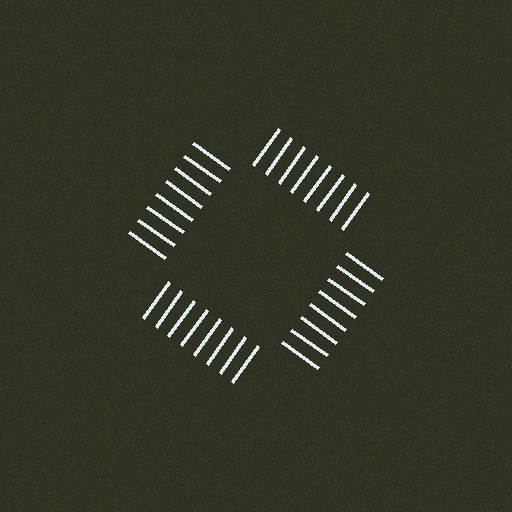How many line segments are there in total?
32 — 8 along each of the 4 edges.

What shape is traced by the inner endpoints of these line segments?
An illusory square — the line segments terminate on its edges but no continuous stroke is drawn.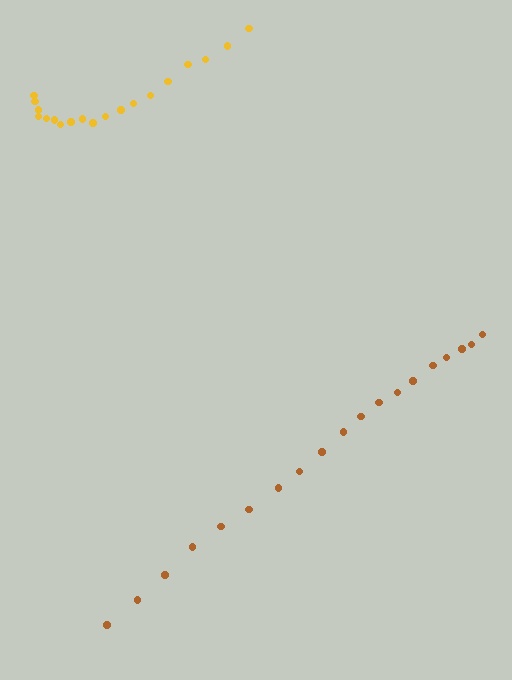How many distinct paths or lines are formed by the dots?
There are 2 distinct paths.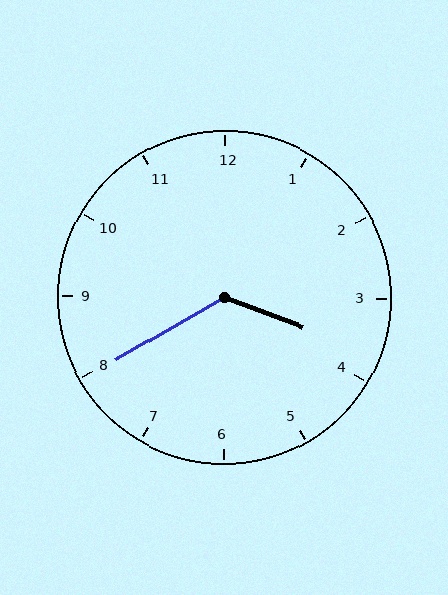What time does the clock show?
3:40.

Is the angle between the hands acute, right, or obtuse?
It is obtuse.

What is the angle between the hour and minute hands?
Approximately 130 degrees.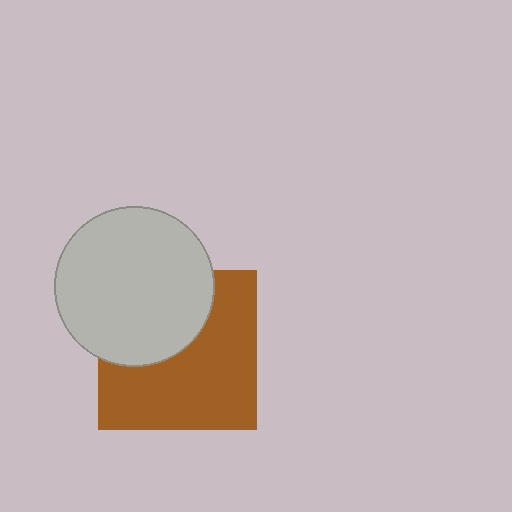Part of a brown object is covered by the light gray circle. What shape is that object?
It is a square.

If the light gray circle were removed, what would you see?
You would see the complete brown square.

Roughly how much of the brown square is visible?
About half of it is visible (roughly 61%).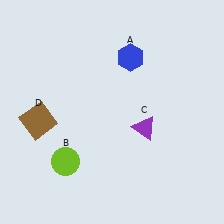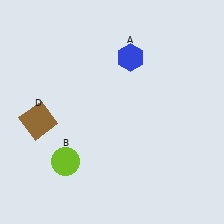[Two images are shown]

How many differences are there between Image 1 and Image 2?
There is 1 difference between the two images.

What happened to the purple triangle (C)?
The purple triangle (C) was removed in Image 2. It was in the bottom-right area of Image 1.